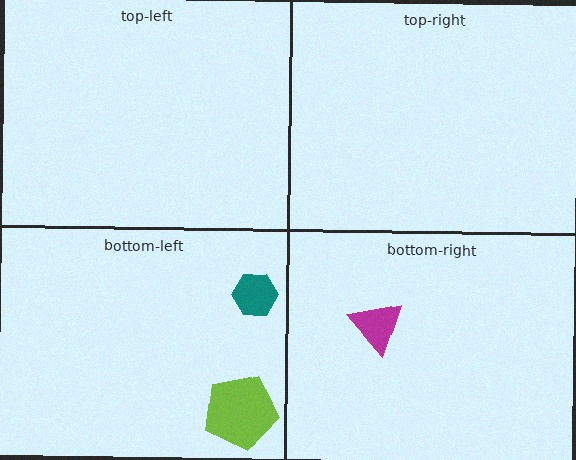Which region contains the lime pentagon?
The bottom-left region.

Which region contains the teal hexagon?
The bottom-left region.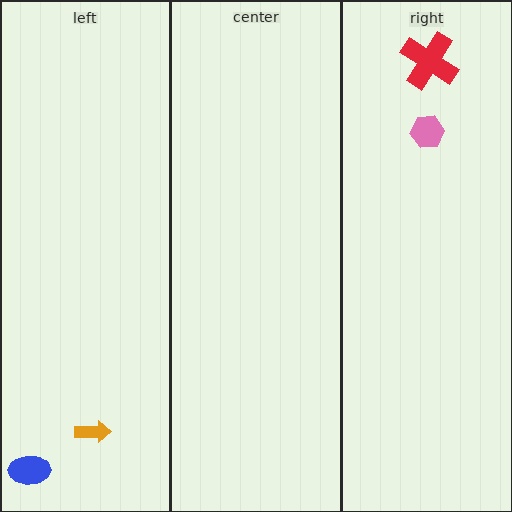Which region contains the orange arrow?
The left region.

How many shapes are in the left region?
2.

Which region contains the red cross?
The right region.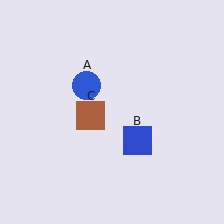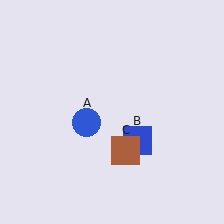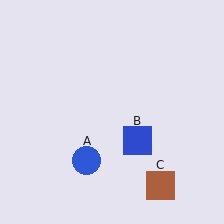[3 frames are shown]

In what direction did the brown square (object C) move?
The brown square (object C) moved down and to the right.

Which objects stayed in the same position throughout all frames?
Blue square (object B) remained stationary.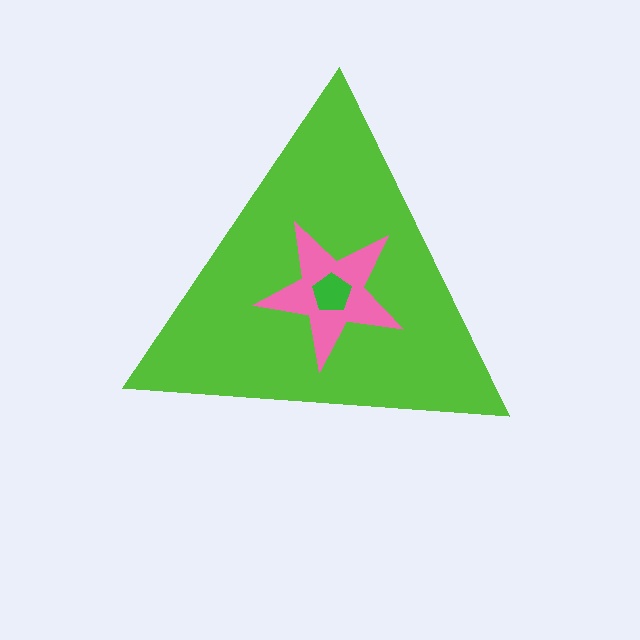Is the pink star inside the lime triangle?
Yes.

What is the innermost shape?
The green pentagon.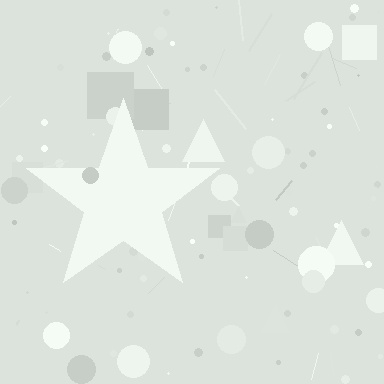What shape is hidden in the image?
A star is hidden in the image.